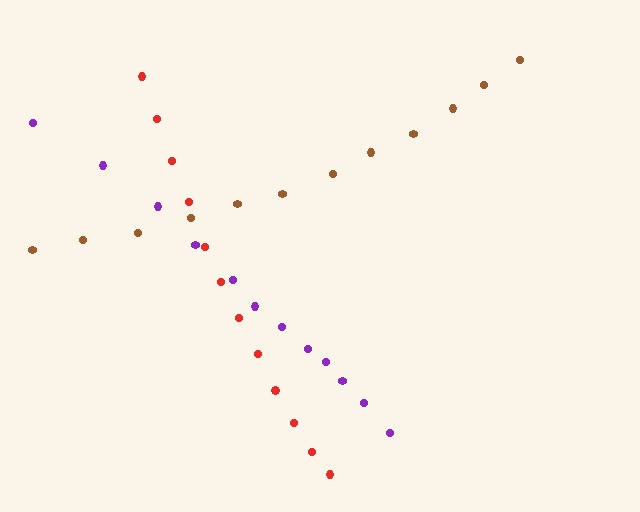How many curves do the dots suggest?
There are 3 distinct paths.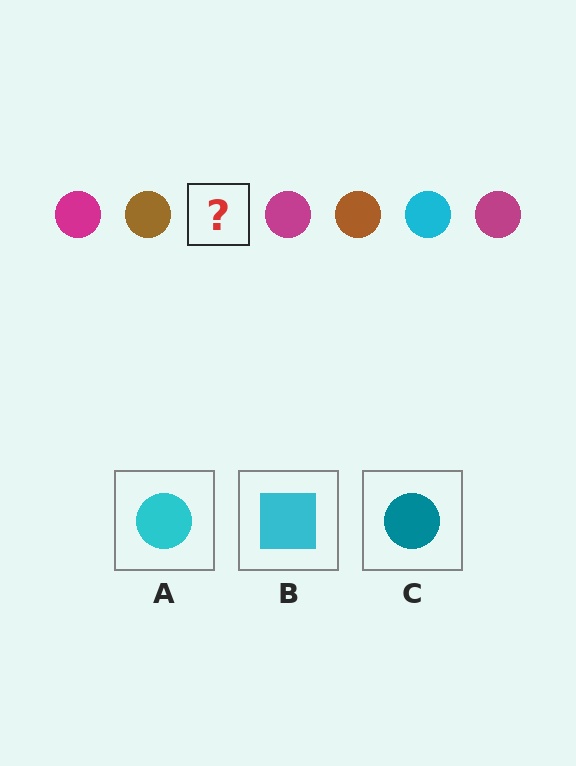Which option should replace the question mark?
Option A.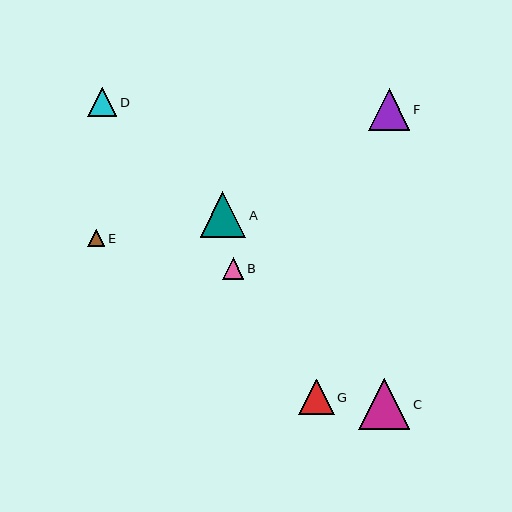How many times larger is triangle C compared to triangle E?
Triangle C is approximately 3.1 times the size of triangle E.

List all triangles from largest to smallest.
From largest to smallest: C, A, F, G, D, B, E.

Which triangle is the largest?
Triangle C is the largest with a size of approximately 52 pixels.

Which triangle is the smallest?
Triangle E is the smallest with a size of approximately 17 pixels.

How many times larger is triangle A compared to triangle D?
Triangle A is approximately 1.6 times the size of triangle D.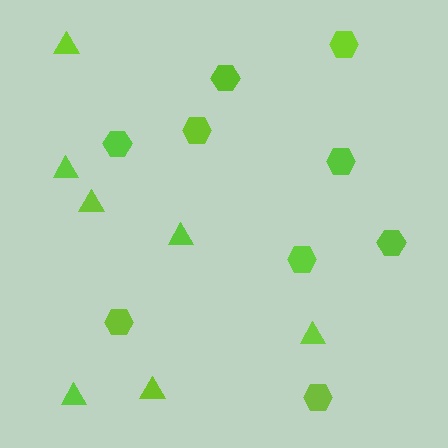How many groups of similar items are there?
There are 2 groups: one group of hexagons (9) and one group of triangles (7).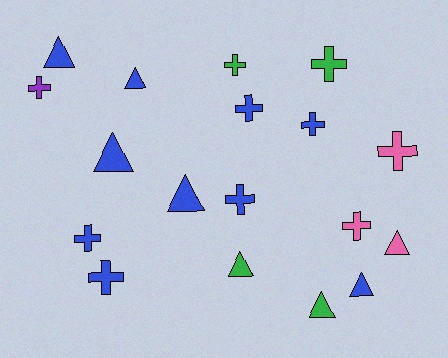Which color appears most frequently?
Blue, with 10 objects.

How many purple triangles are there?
There are no purple triangles.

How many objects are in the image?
There are 18 objects.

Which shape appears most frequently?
Cross, with 10 objects.